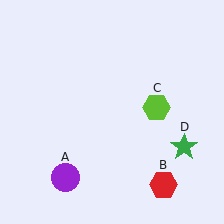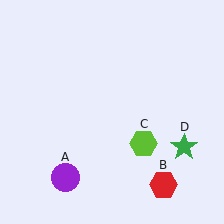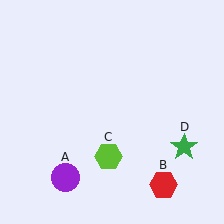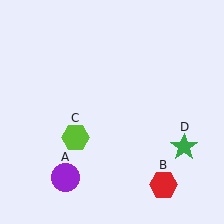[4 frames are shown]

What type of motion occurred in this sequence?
The lime hexagon (object C) rotated clockwise around the center of the scene.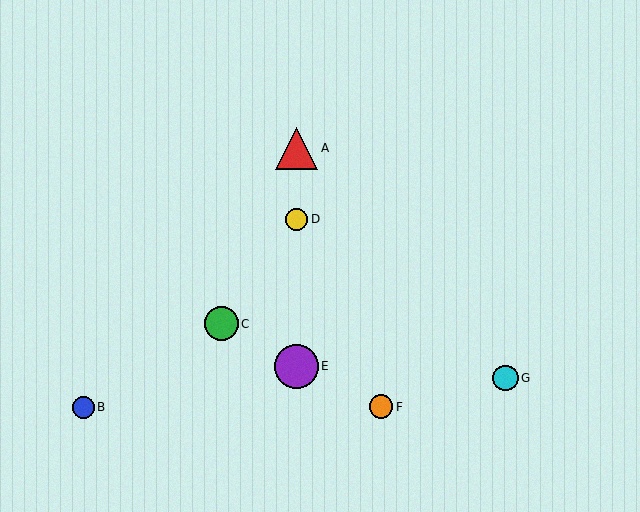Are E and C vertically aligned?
No, E is at x≈297 and C is at x≈221.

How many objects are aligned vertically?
3 objects (A, D, E) are aligned vertically.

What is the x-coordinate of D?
Object D is at x≈297.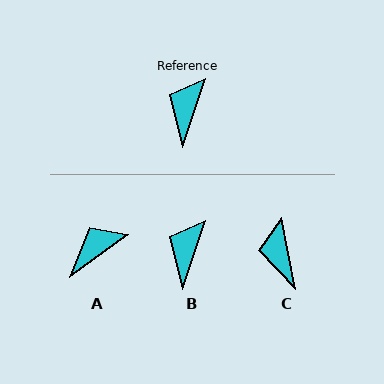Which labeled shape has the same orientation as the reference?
B.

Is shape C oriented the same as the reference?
No, it is off by about 29 degrees.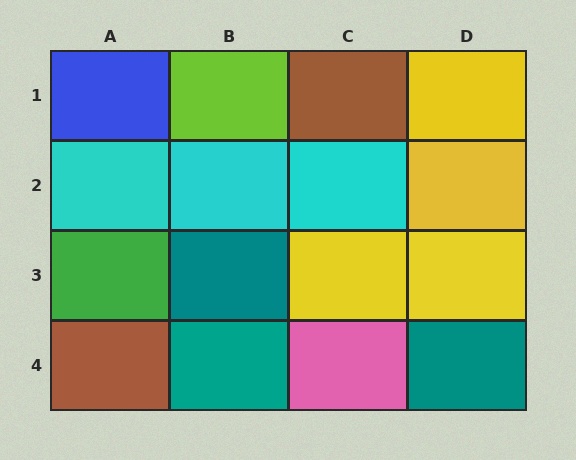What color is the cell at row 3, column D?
Yellow.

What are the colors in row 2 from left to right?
Cyan, cyan, cyan, yellow.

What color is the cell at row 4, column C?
Pink.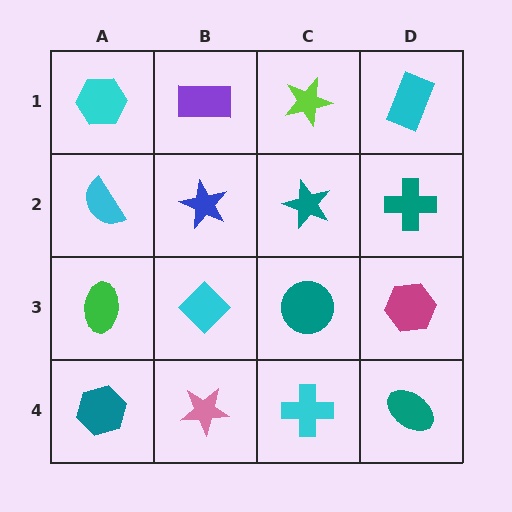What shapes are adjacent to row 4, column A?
A green ellipse (row 3, column A), a pink star (row 4, column B).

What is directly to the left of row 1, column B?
A cyan hexagon.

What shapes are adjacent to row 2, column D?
A cyan rectangle (row 1, column D), a magenta hexagon (row 3, column D), a teal star (row 2, column C).